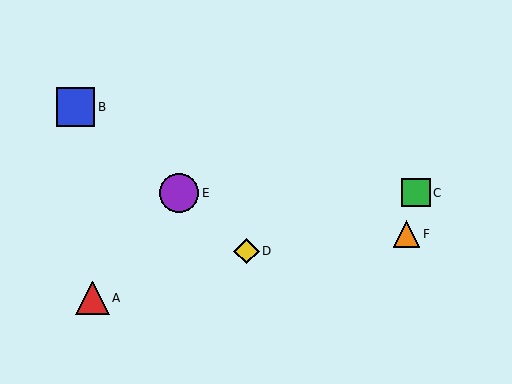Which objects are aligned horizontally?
Objects C, E are aligned horizontally.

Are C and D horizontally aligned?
No, C is at y≈193 and D is at y≈251.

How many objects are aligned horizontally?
2 objects (C, E) are aligned horizontally.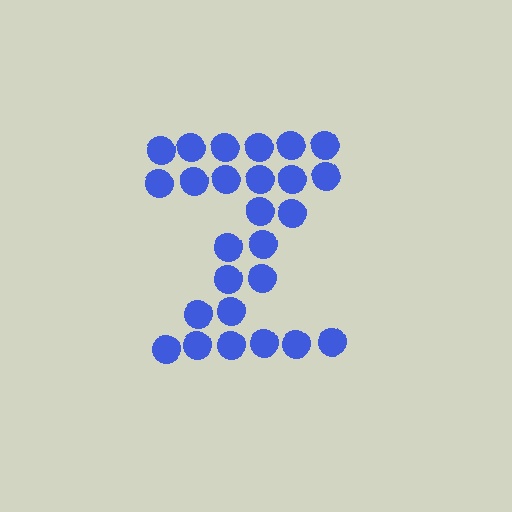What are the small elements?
The small elements are circles.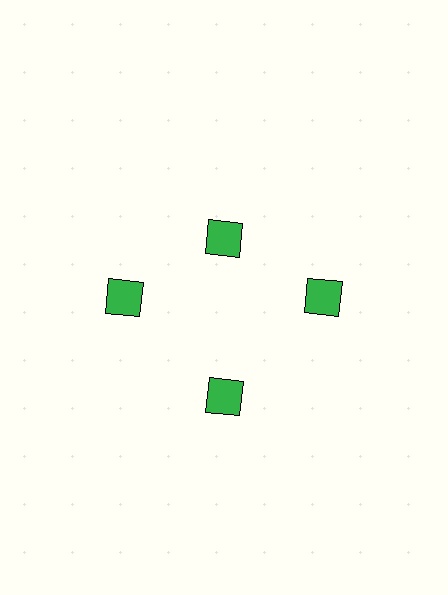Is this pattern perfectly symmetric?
No. The 4 green diamonds are arranged in a ring, but one element near the 12 o'clock position is pulled inward toward the center, breaking the 4-fold rotational symmetry.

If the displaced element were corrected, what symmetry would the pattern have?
It would have 4-fold rotational symmetry — the pattern would map onto itself every 90 degrees.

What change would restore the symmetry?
The symmetry would be restored by moving it outward, back onto the ring so that all 4 diamonds sit at equal angles and equal distance from the center.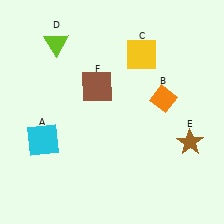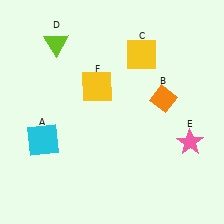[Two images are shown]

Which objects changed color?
E changed from brown to pink. F changed from brown to yellow.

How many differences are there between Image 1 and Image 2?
There are 2 differences between the two images.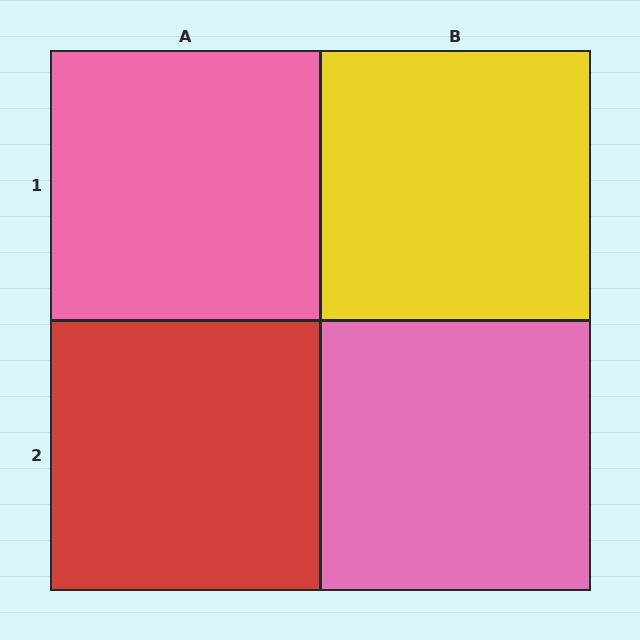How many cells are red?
1 cell is red.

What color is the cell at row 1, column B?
Yellow.